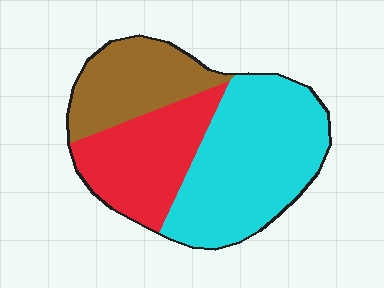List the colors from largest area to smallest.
From largest to smallest: cyan, red, brown.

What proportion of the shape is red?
Red covers 29% of the shape.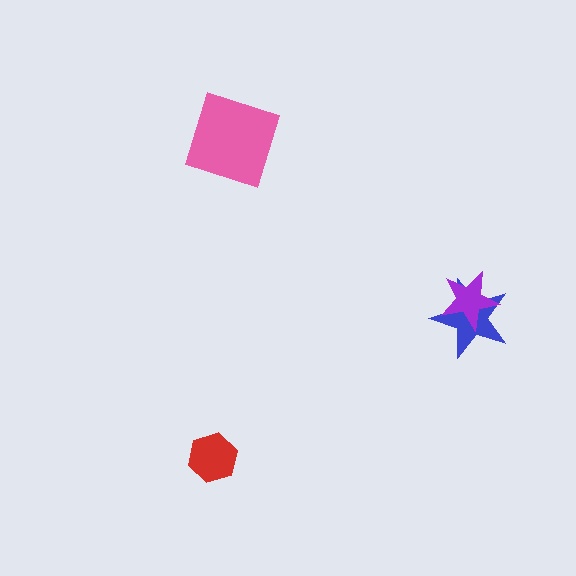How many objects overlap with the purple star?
1 object overlaps with the purple star.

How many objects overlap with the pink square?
0 objects overlap with the pink square.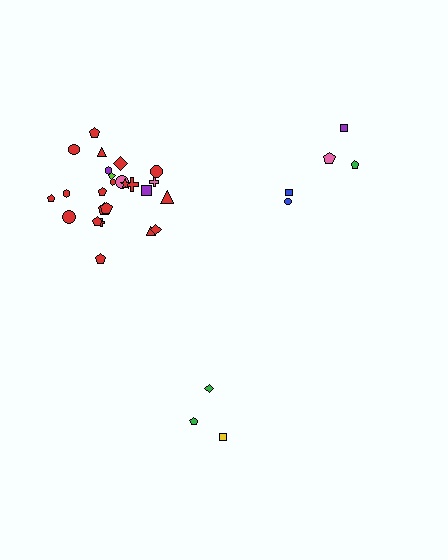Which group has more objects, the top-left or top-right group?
The top-left group.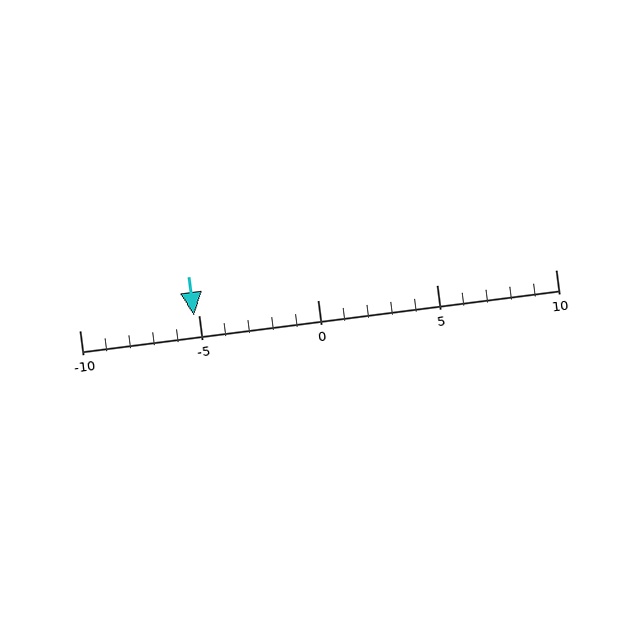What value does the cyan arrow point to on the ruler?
The cyan arrow points to approximately -5.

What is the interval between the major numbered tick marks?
The major tick marks are spaced 5 units apart.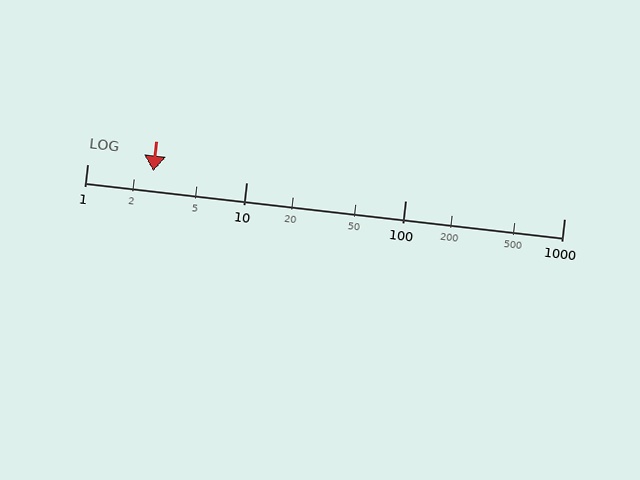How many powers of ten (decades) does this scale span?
The scale spans 3 decades, from 1 to 1000.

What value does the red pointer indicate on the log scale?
The pointer indicates approximately 2.6.